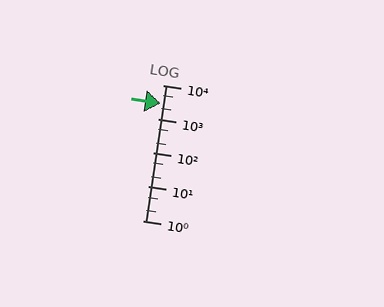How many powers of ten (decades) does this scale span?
The scale spans 4 decades, from 1 to 10000.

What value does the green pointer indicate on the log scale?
The pointer indicates approximately 2800.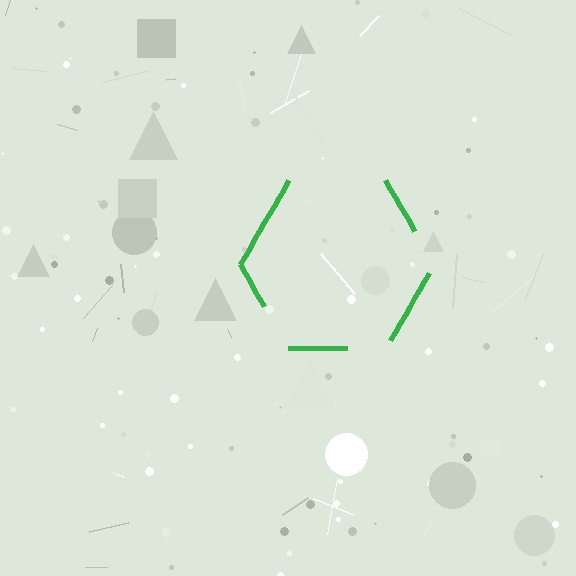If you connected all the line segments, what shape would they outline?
They would outline a hexagon.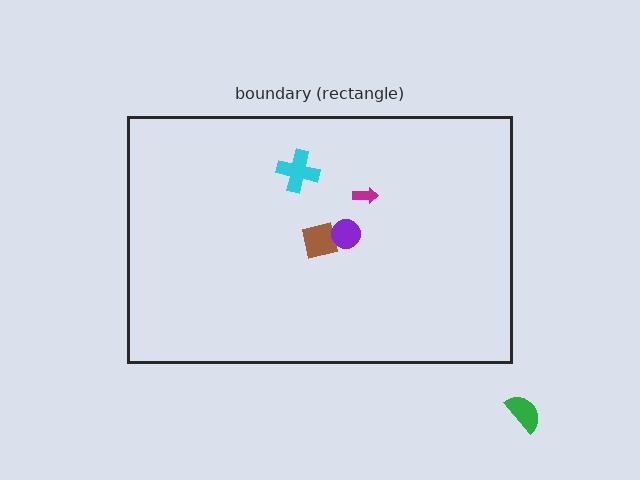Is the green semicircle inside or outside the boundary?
Outside.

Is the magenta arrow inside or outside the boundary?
Inside.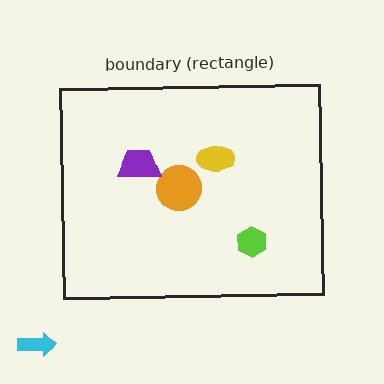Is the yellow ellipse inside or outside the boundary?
Inside.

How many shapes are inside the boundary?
4 inside, 1 outside.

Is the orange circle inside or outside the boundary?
Inside.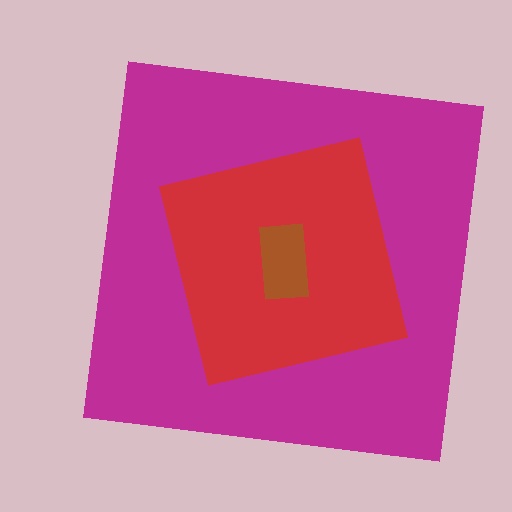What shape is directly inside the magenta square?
The red square.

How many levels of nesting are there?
3.